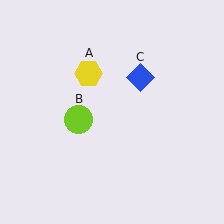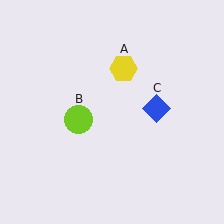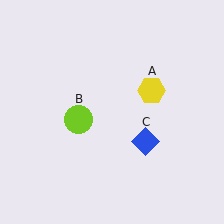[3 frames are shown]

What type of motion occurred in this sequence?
The yellow hexagon (object A), blue diamond (object C) rotated clockwise around the center of the scene.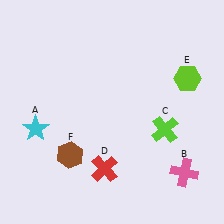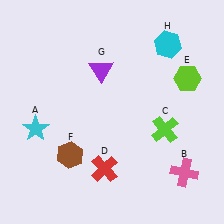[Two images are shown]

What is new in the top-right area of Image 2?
A cyan hexagon (H) was added in the top-right area of Image 2.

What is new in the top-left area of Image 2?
A purple triangle (G) was added in the top-left area of Image 2.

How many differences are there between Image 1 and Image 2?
There are 2 differences between the two images.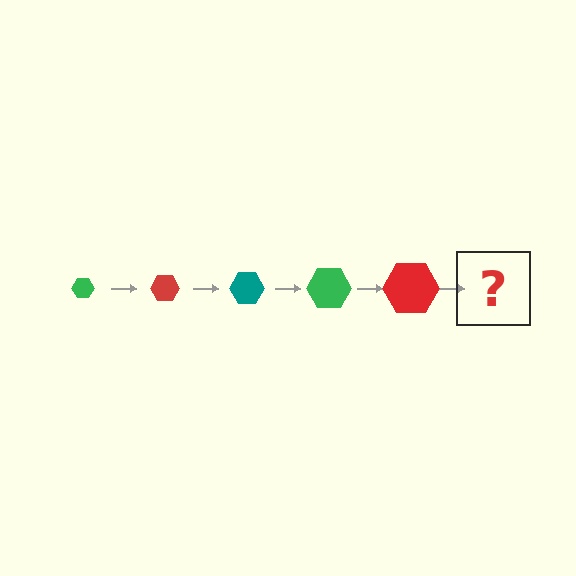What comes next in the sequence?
The next element should be a teal hexagon, larger than the previous one.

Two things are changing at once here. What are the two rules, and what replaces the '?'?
The two rules are that the hexagon grows larger each step and the color cycles through green, red, and teal. The '?' should be a teal hexagon, larger than the previous one.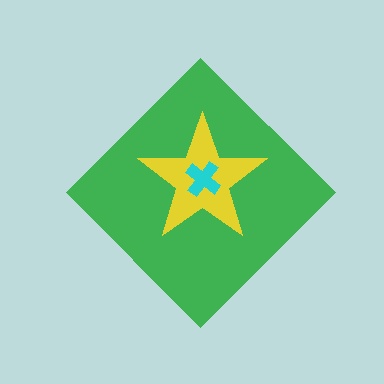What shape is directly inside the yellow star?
The cyan cross.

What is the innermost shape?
The cyan cross.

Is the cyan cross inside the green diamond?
Yes.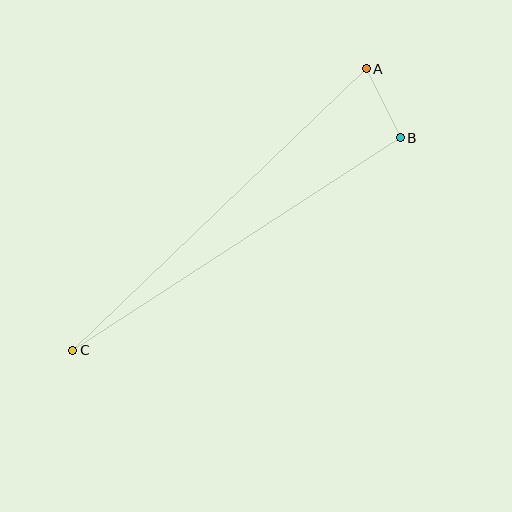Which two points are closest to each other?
Points A and B are closest to each other.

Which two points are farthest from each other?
Points A and C are farthest from each other.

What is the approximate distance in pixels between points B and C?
The distance between B and C is approximately 390 pixels.